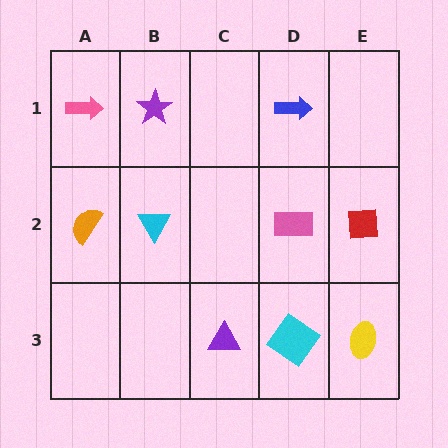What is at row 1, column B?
A purple star.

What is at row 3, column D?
A cyan diamond.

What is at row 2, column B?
A cyan triangle.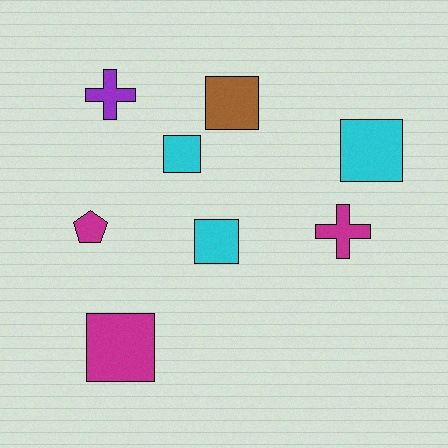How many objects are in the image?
There are 8 objects.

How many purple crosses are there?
There is 1 purple cross.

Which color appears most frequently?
Cyan, with 3 objects.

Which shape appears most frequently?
Square, with 5 objects.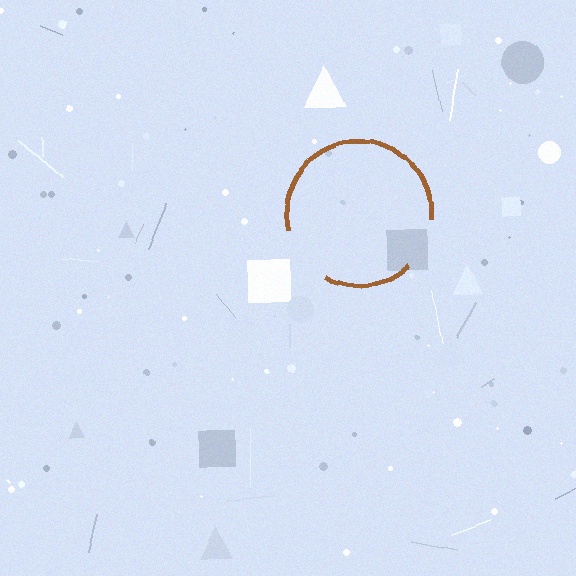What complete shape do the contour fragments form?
The contour fragments form a circle.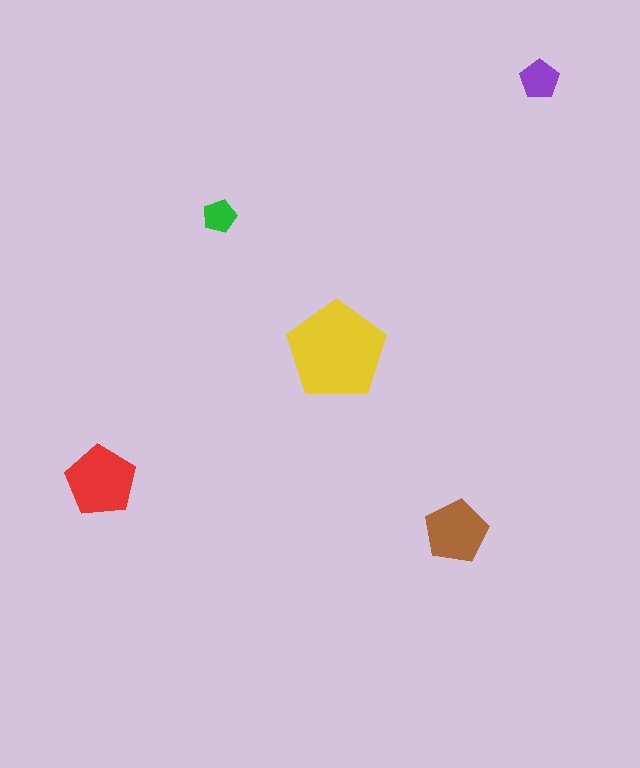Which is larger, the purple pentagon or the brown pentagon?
The brown one.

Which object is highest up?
The purple pentagon is topmost.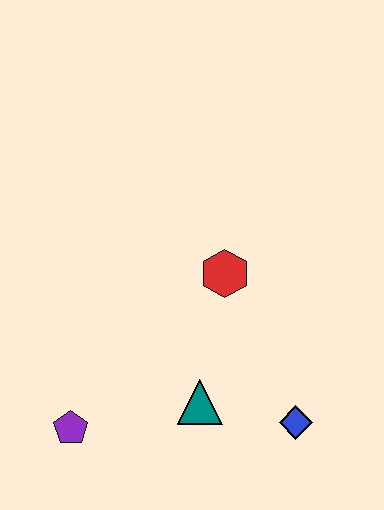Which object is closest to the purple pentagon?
The teal triangle is closest to the purple pentagon.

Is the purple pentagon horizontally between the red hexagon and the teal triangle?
No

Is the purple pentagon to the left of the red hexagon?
Yes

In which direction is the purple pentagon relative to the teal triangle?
The purple pentagon is to the left of the teal triangle.